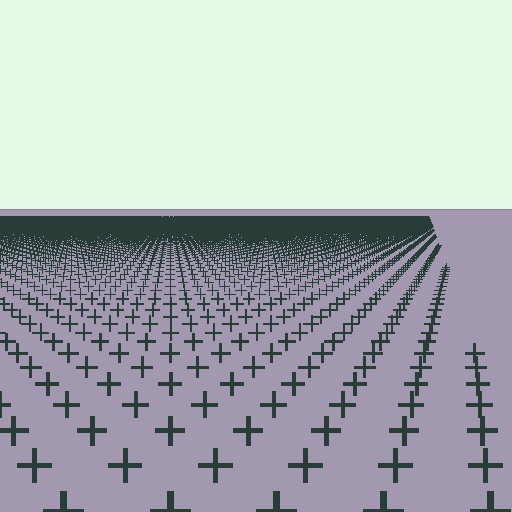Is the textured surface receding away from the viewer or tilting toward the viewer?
The surface is receding away from the viewer. Texture elements get smaller and denser toward the top.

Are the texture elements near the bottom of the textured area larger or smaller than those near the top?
Larger. Near the bottom, elements are closer to the viewer and appear at a bigger on-screen size.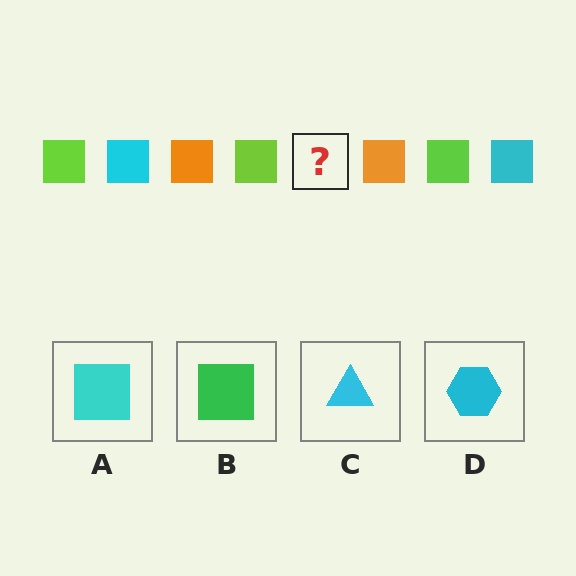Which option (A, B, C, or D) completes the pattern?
A.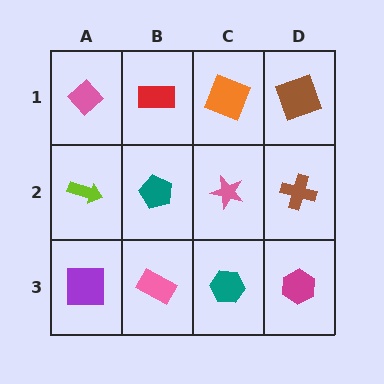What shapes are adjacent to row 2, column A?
A pink diamond (row 1, column A), a purple square (row 3, column A), a teal pentagon (row 2, column B).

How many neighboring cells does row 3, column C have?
3.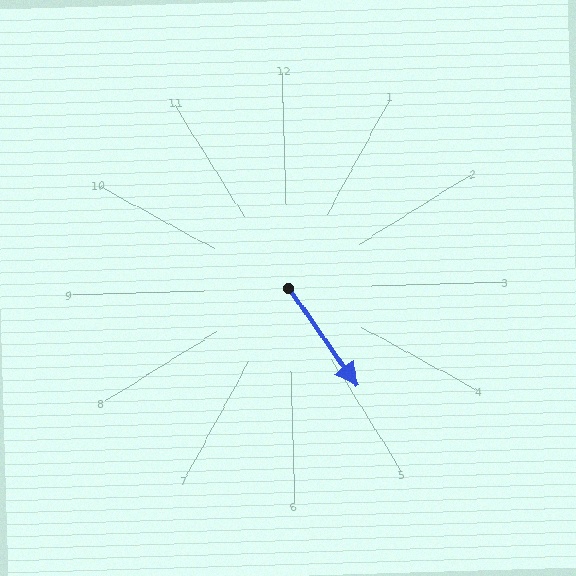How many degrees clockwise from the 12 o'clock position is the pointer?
Approximately 146 degrees.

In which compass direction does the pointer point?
Southeast.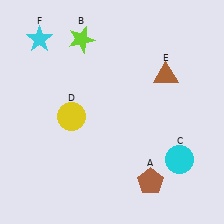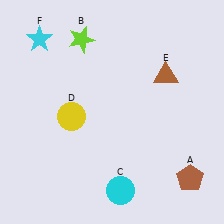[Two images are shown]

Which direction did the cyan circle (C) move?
The cyan circle (C) moved left.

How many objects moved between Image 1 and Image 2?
2 objects moved between the two images.